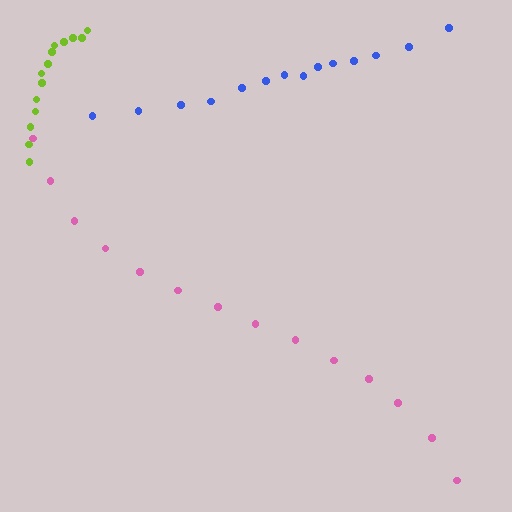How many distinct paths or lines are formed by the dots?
There are 3 distinct paths.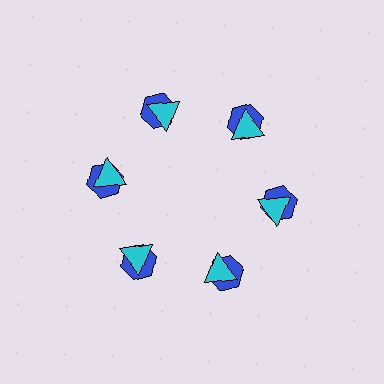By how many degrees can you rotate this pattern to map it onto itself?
The pattern maps onto itself every 60 degrees of rotation.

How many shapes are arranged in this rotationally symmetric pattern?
There are 12 shapes, arranged in 6 groups of 2.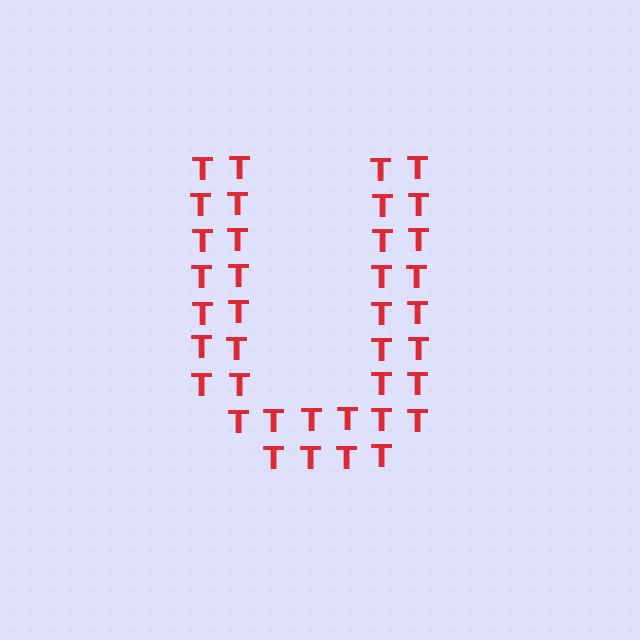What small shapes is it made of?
It is made of small letter T's.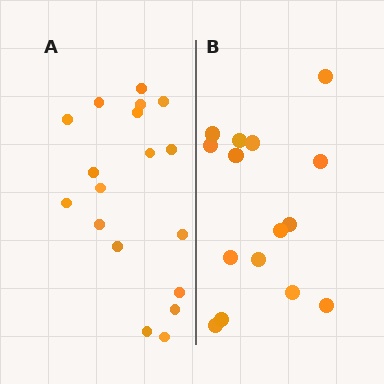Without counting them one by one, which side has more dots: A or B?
Region A (the left region) has more dots.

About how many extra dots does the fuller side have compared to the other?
Region A has just a few more — roughly 2 or 3 more dots than region B.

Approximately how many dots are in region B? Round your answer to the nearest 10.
About 20 dots. (The exact count is 15, which rounds to 20.)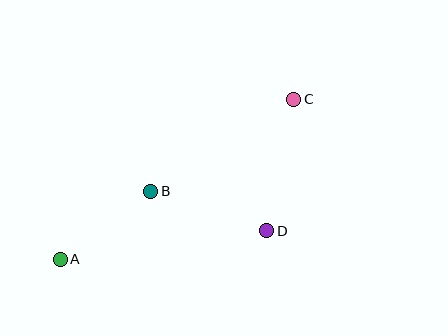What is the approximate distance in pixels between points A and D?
The distance between A and D is approximately 208 pixels.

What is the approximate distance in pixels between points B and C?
The distance between B and C is approximately 170 pixels.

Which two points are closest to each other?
Points A and B are closest to each other.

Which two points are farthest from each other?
Points A and C are farthest from each other.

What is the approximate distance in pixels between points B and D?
The distance between B and D is approximately 123 pixels.